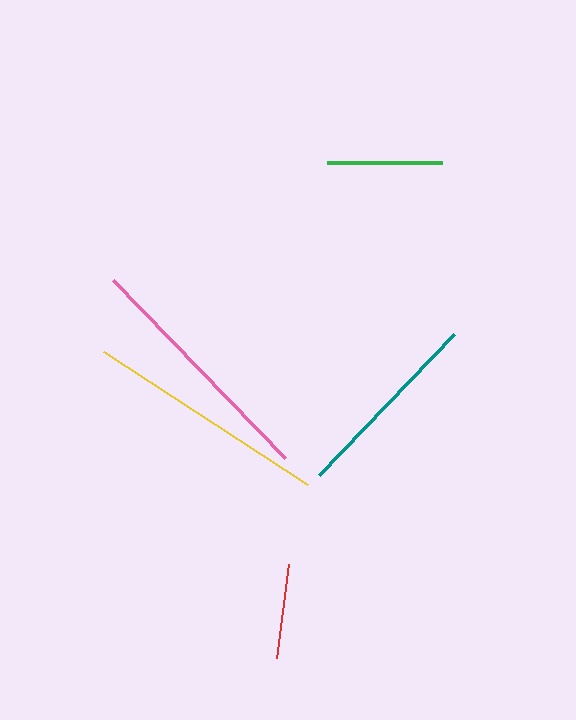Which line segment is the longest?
The pink line is the longest at approximately 248 pixels.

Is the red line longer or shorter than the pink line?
The pink line is longer than the red line.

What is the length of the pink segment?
The pink segment is approximately 248 pixels long.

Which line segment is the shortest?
The red line is the shortest at approximately 94 pixels.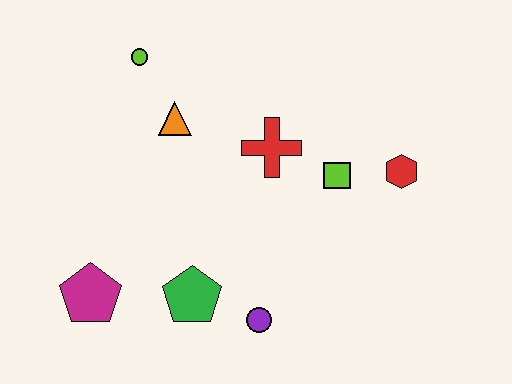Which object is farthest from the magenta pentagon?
The red hexagon is farthest from the magenta pentagon.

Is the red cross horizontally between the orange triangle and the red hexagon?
Yes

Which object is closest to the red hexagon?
The lime square is closest to the red hexagon.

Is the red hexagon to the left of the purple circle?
No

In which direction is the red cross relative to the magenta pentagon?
The red cross is to the right of the magenta pentagon.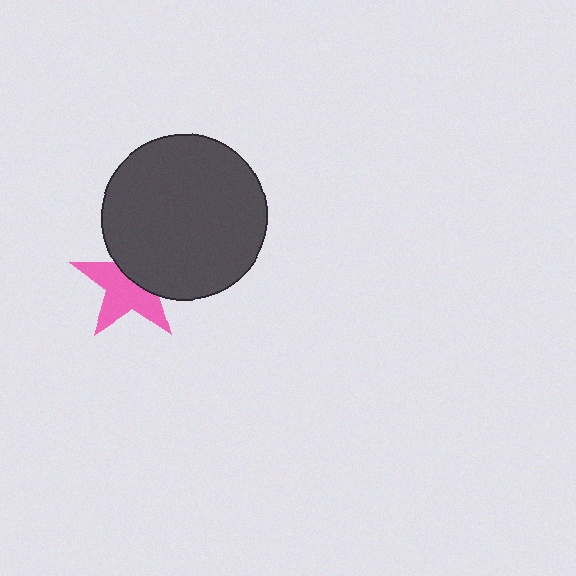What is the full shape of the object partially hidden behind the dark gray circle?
The partially hidden object is a pink star.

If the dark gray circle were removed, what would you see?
You would see the complete pink star.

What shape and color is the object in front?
The object in front is a dark gray circle.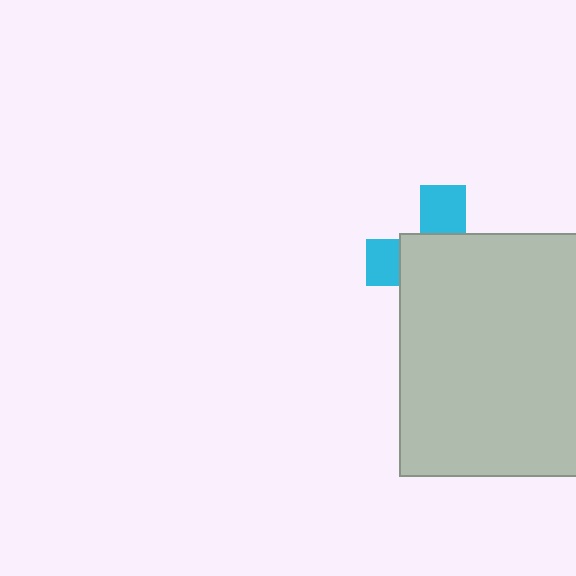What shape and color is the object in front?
The object in front is a light gray rectangle.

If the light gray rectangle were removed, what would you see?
You would see the complete cyan cross.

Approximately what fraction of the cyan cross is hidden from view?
Roughly 69% of the cyan cross is hidden behind the light gray rectangle.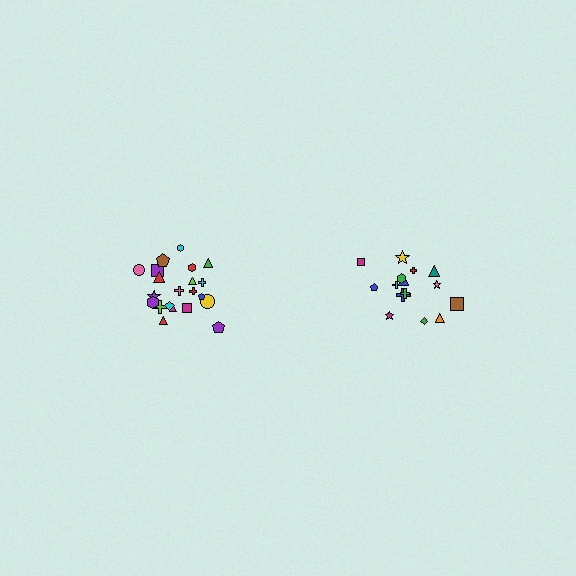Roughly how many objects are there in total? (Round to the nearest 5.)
Roughly 35 objects in total.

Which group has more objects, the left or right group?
The left group.